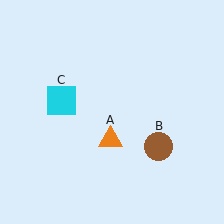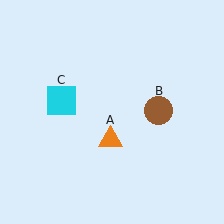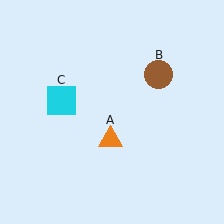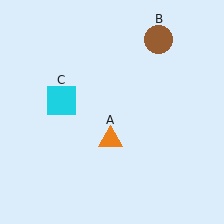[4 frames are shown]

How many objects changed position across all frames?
1 object changed position: brown circle (object B).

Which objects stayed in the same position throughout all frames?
Orange triangle (object A) and cyan square (object C) remained stationary.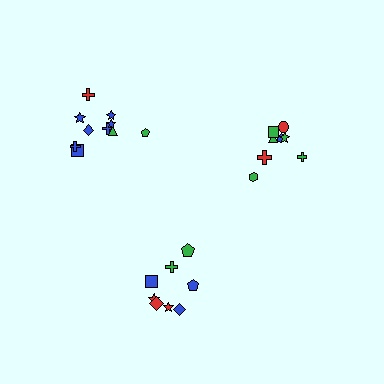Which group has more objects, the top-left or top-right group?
The top-left group.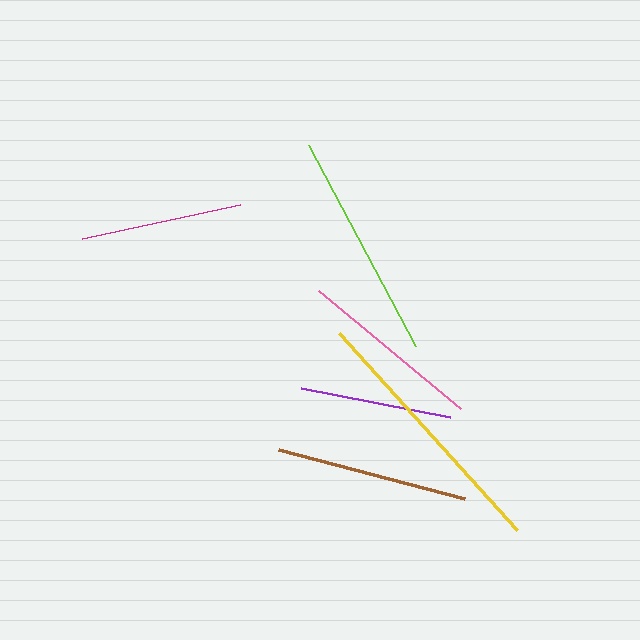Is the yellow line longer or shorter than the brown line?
The yellow line is longer than the brown line.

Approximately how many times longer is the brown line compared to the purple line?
The brown line is approximately 1.3 times the length of the purple line.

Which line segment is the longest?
The yellow line is the longest at approximately 266 pixels.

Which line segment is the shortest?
The purple line is the shortest at approximately 152 pixels.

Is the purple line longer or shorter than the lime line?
The lime line is longer than the purple line.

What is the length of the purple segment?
The purple segment is approximately 152 pixels long.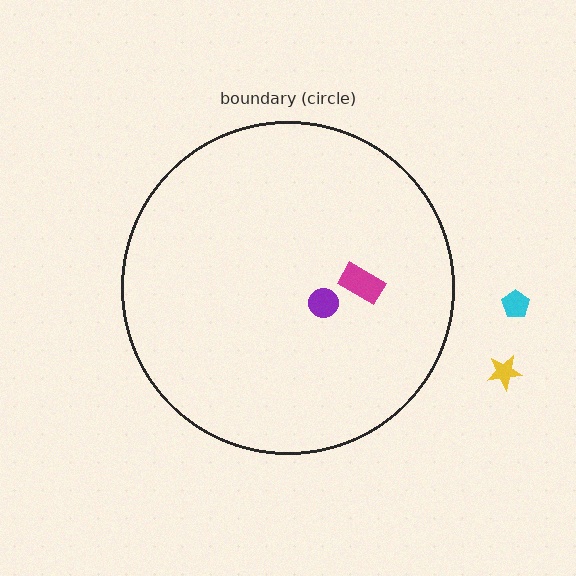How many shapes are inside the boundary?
2 inside, 2 outside.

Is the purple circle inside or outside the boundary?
Inside.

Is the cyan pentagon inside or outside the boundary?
Outside.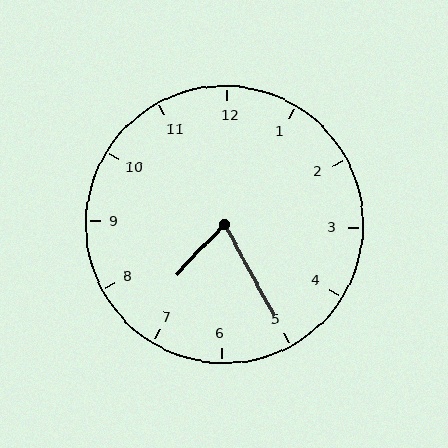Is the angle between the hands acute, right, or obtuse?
It is acute.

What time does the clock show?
7:25.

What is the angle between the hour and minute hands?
Approximately 72 degrees.